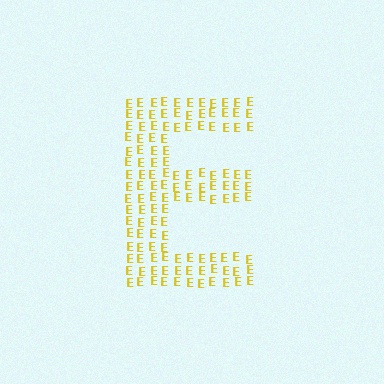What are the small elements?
The small elements are letter E's.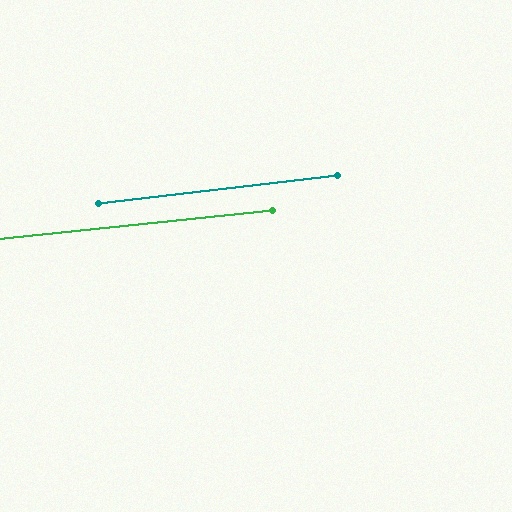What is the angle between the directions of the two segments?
Approximately 1 degree.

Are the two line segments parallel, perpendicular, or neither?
Parallel — their directions differ by only 0.8°.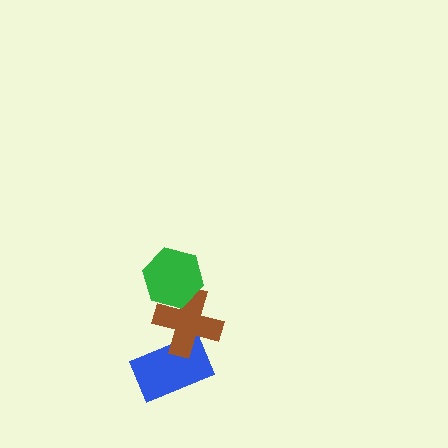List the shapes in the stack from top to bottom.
From top to bottom: the green hexagon, the brown cross, the blue rectangle.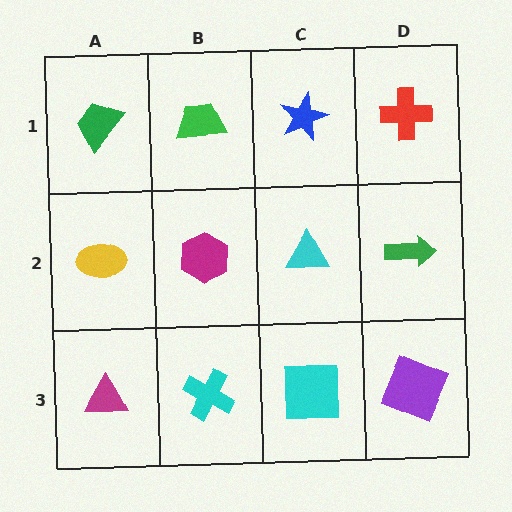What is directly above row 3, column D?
A green arrow.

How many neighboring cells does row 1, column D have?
2.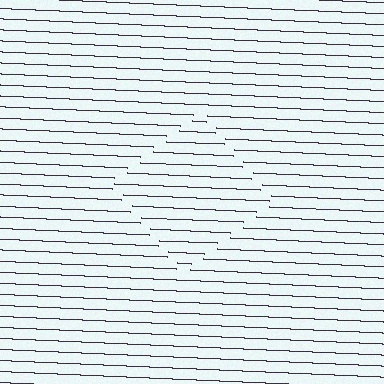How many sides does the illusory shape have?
4 sides — the line-ends trace a square.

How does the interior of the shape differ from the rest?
The interior of the shape contains the same grating, shifted by half a period — the contour is defined by the phase discontinuity where line-ends from the inner and outer gratings abut.